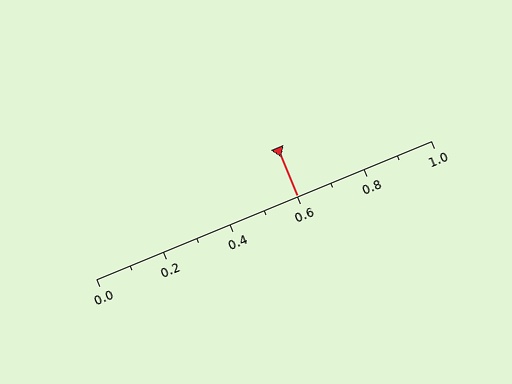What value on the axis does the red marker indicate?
The marker indicates approximately 0.6.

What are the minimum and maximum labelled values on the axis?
The axis runs from 0.0 to 1.0.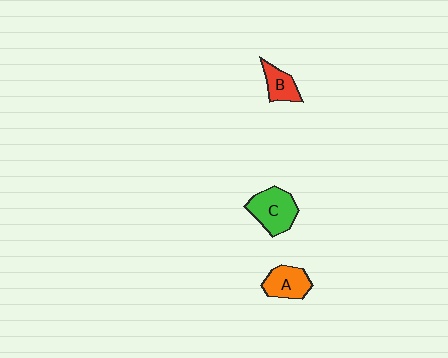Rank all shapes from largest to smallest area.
From largest to smallest: C (green), A (orange), B (red).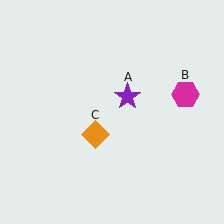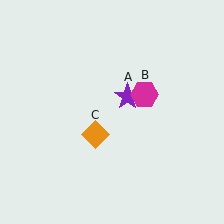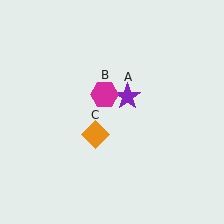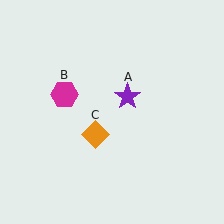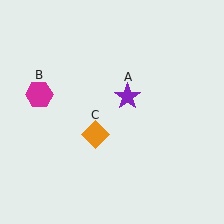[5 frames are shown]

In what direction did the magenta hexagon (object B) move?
The magenta hexagon (object B) moved left.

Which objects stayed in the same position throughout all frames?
Purple star (object A) and orange diamond (object C) remained stationary.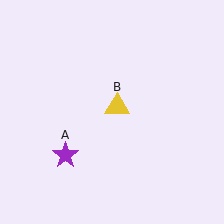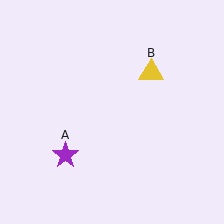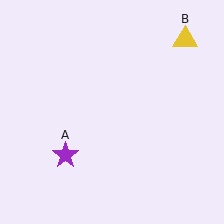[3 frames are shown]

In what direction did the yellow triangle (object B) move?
The yellow triangle (object B) moved up and to the right.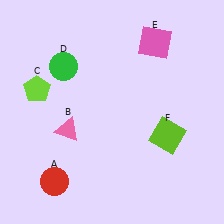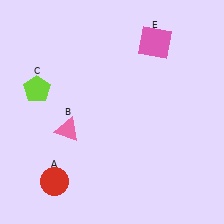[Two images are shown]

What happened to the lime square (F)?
The lime square (F) was removed in Image 2. It was in the bottom-right area of Image 1.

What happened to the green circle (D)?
The green circle (D) was removed in Image 2. It was in the top-left area of Image 1.